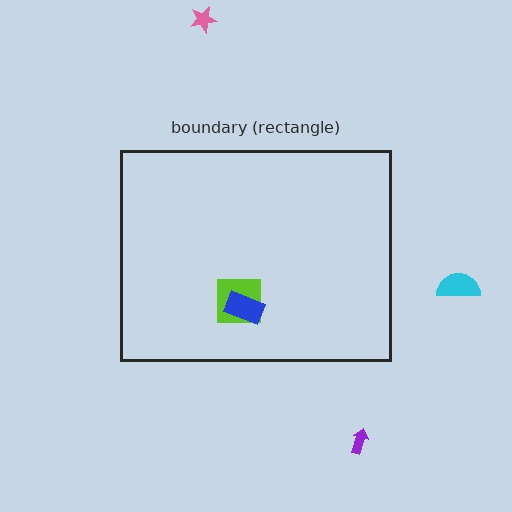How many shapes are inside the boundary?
2 inside, 3 outside.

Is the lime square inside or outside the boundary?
Inside.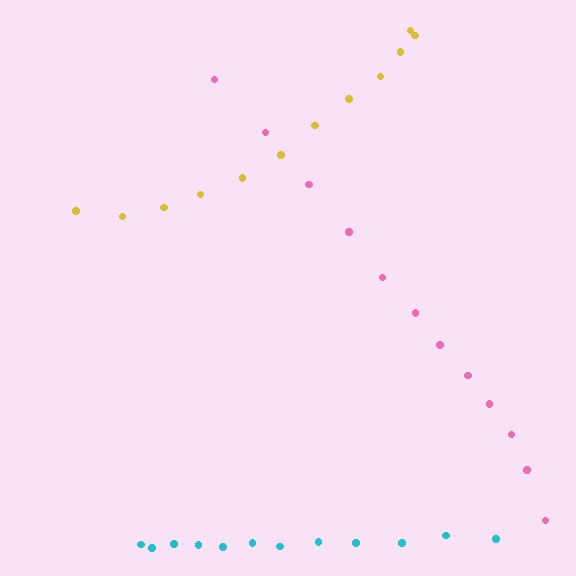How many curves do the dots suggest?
There are 3 distinct paths.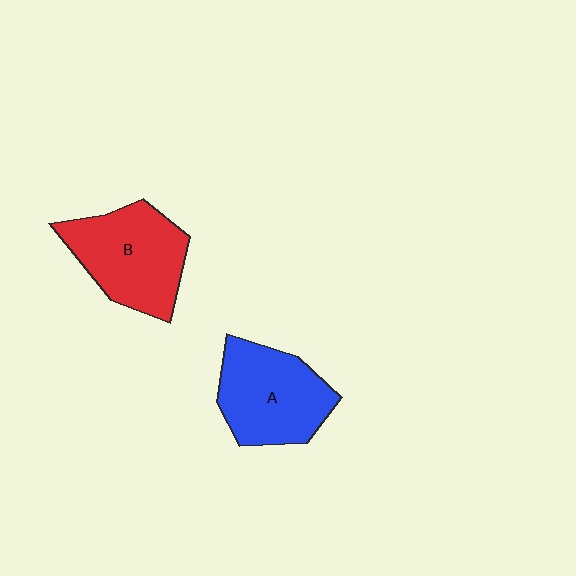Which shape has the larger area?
Shape B (red).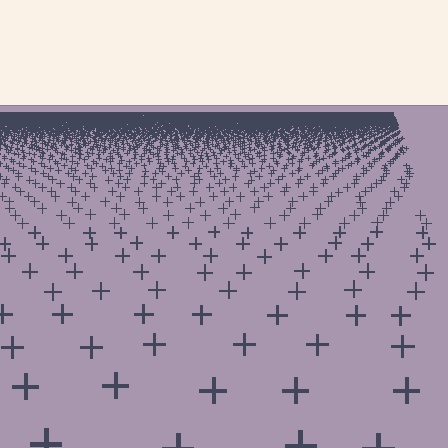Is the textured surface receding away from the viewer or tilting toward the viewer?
The surface is receding away from the viewer. Texture elements get smaller and denser toward the top.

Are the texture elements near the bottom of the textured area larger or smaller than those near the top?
Larger. Near the bottom, elements are closer to the viewer and appear at a bigger on-screen size.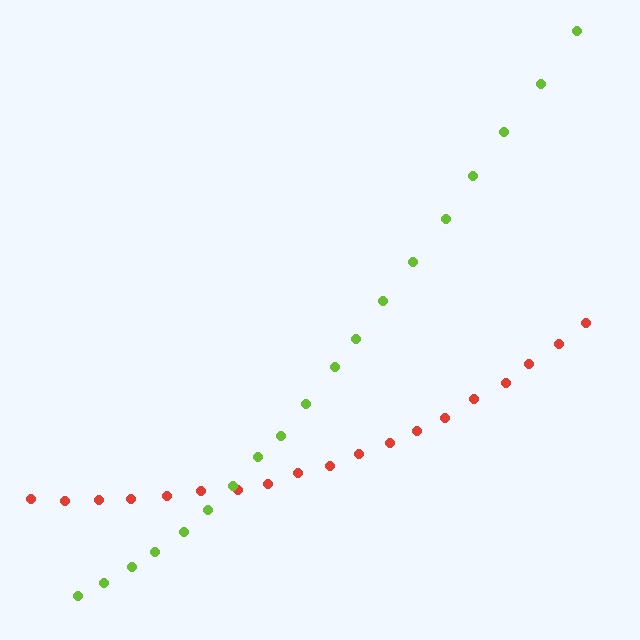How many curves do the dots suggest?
There are 2 distinct paths.